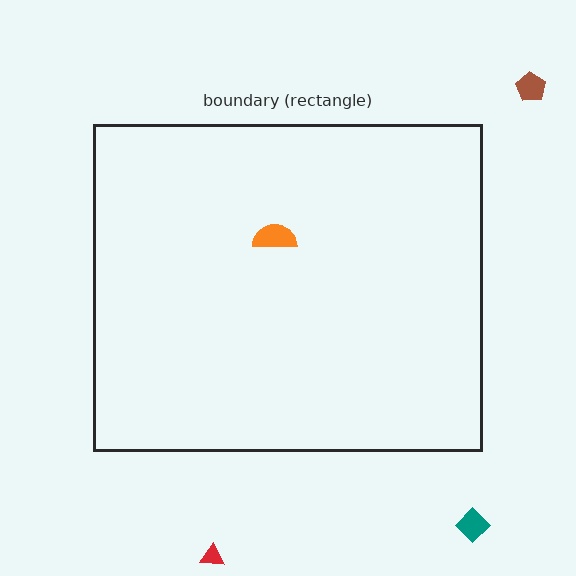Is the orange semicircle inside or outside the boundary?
Inside.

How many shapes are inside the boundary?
1 inside, 3 outside.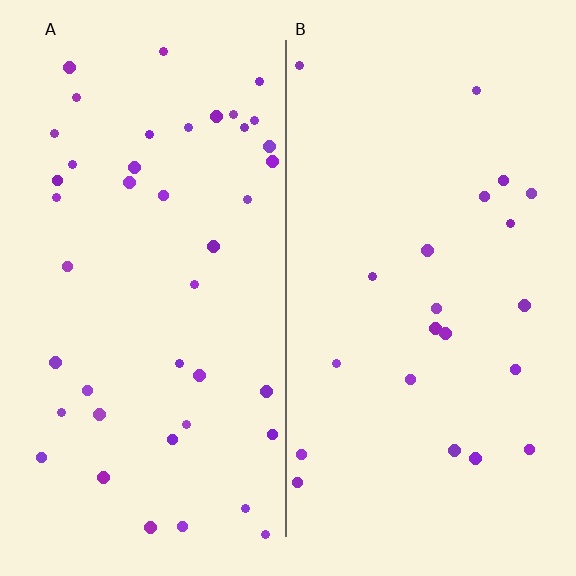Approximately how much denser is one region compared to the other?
Approximately 2.0× — region A over region B.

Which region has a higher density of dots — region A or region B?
A (the left).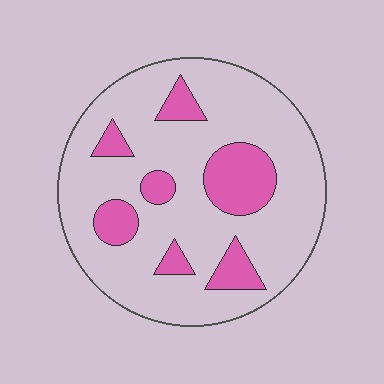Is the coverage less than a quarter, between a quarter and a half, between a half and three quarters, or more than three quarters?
Less than a quarter.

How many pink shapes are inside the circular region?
7.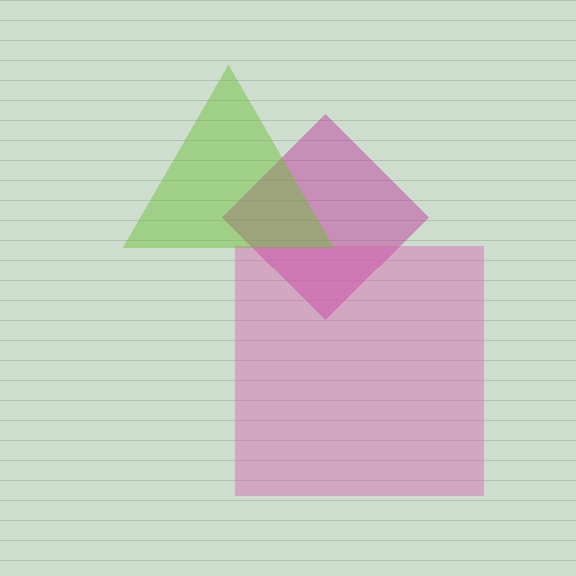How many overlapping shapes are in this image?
There are 3 overlapping shapes in the image.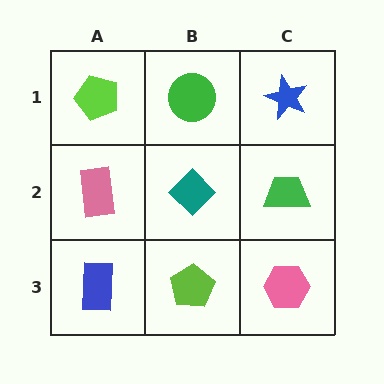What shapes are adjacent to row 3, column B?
A teal diamond (row 2, column B), a blue rectangle (row 3, column A), a pink hexagon (row 3, column C).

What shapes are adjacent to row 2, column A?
A lime pentagon (row 1, column A), a blue rectangle (row 3, column A), a teal diamond (row 2, column B).